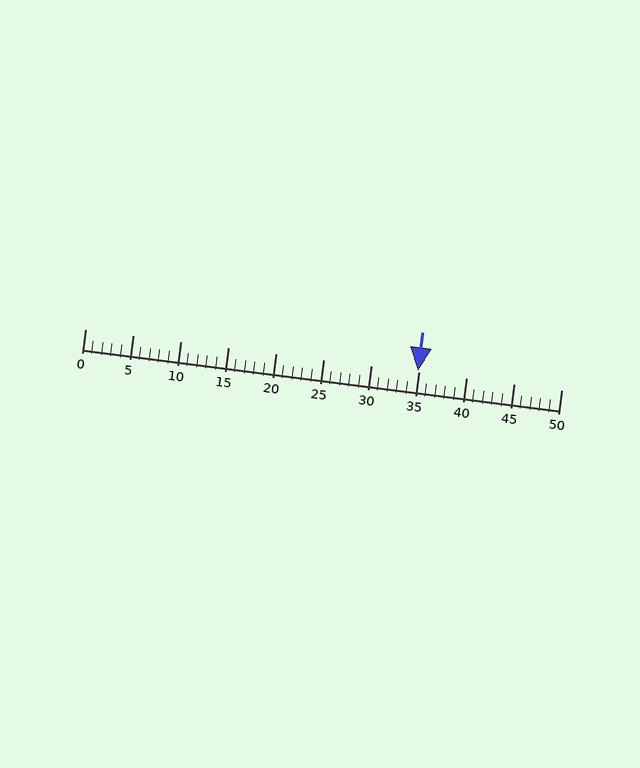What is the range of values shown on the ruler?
The ruler shows values from 0 to 50.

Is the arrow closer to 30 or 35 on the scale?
The arrow is closer to 35.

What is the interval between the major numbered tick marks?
The major tick marks are spaced 5 units apart.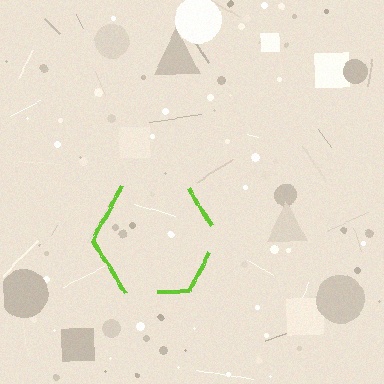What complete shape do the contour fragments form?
The contour fragments form a hexagon.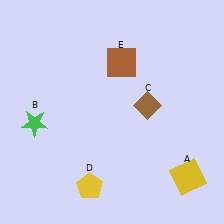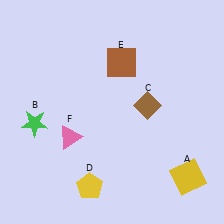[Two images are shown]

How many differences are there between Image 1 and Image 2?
There is 1 difference between the two images.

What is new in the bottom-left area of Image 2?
A pink triangle (F) was added in the bottom-left area of Image 2.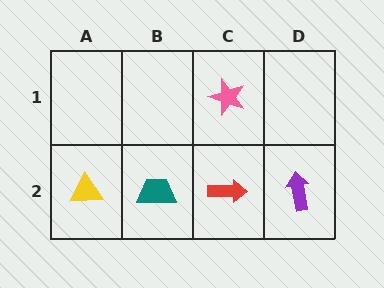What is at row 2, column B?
A teal trapezoid.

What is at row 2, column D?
A purple arrow.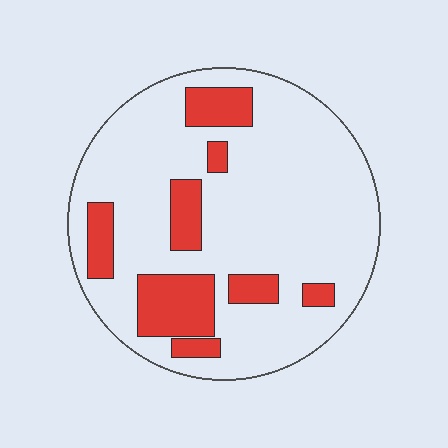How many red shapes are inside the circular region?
8.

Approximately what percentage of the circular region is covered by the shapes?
Approximately 20%.